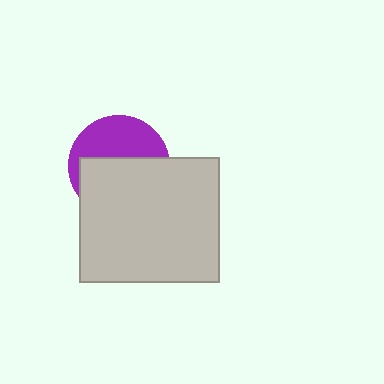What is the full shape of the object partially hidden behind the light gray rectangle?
The partially hidden object is a purple circle.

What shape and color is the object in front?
The object in front is a light gray rectangle.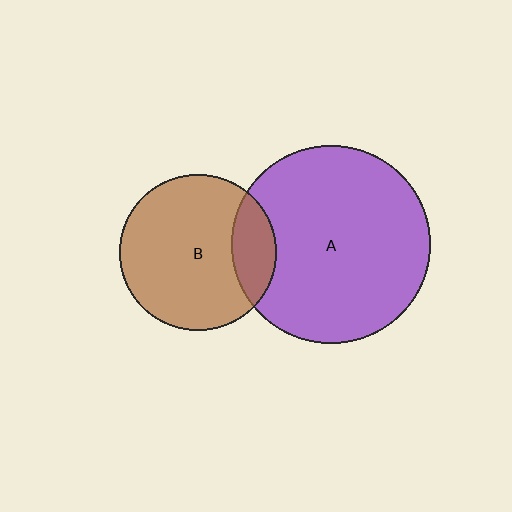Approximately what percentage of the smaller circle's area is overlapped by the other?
Approximately 20%.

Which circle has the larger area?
Circle A (purple).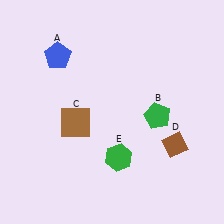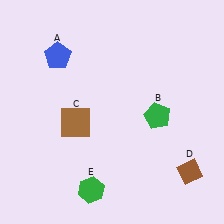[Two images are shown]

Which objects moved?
The objects that moved are: the brown diamond (D), the green hexagon (E).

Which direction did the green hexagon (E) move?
The green hexagon (E) moved down.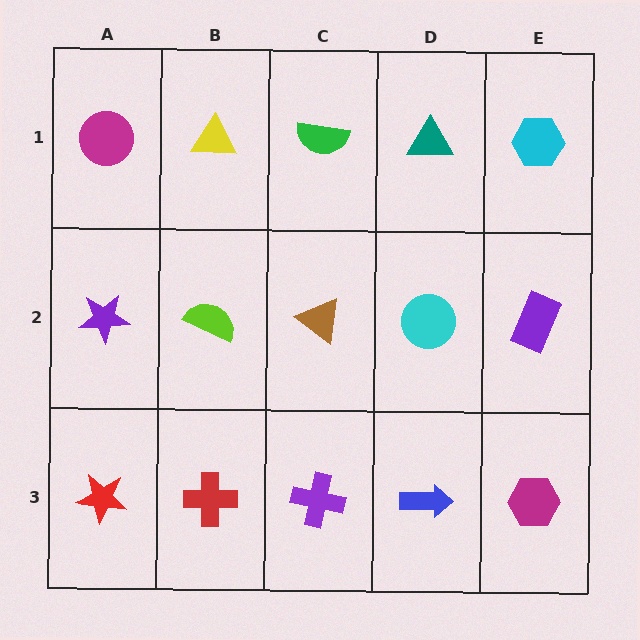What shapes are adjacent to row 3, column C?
A brown triangle (row 2, column C), a red cross (row 3, column B), a blue arrow (row 3, column D).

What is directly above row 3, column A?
A purple star.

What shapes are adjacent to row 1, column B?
A lime semicircle (row 2, column B), a magenta circle (row 1, column A), a green semicircle (row 1, column C).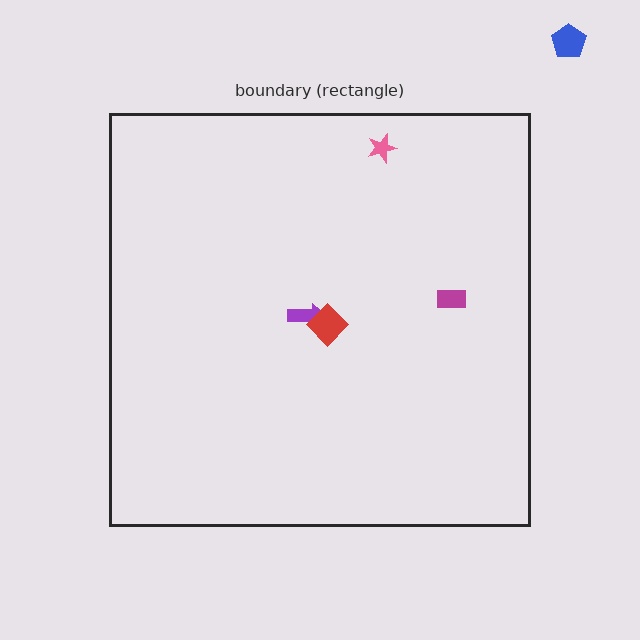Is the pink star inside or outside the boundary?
Inside.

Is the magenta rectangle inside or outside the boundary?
Inside.